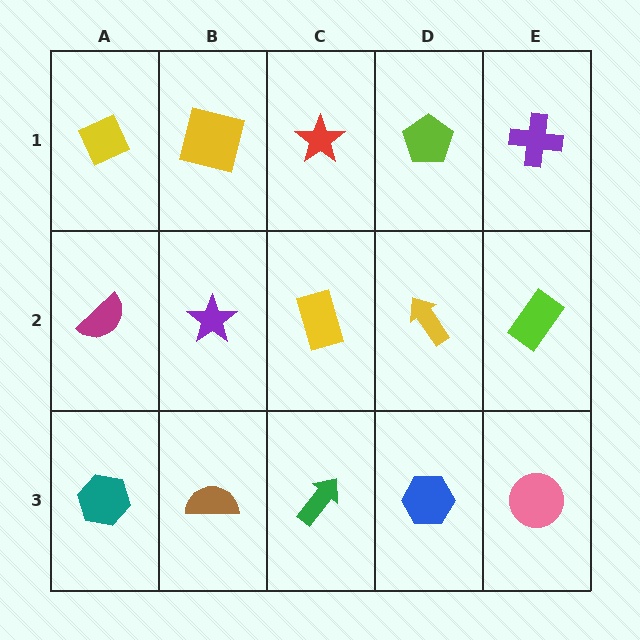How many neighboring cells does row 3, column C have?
3.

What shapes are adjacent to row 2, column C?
A red star (row 1, column C), a green arrow (row 3, column C), a purple star (row 2, column B), a yellow arrow (row 2, column D).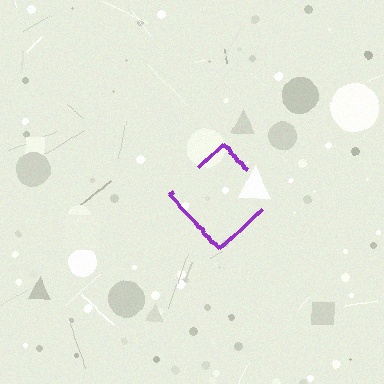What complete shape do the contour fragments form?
The contour fragments form a diamond.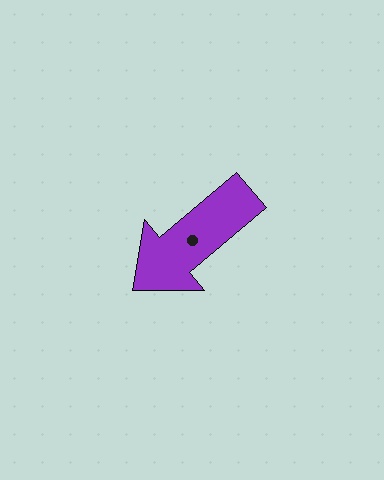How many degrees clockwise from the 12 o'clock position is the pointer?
Approximately 230 degrees.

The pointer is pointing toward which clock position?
Roughly 8 o'clock.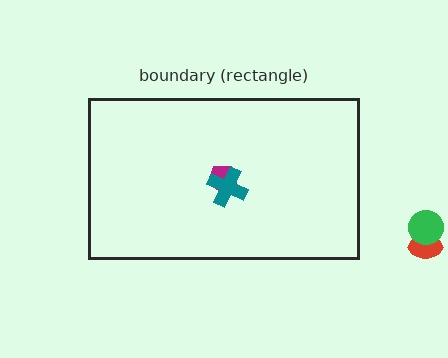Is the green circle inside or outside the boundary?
Outside.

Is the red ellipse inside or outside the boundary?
Outside.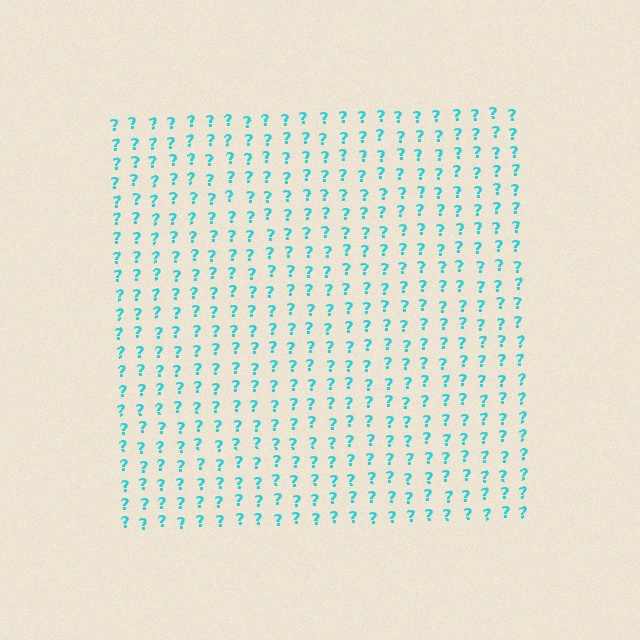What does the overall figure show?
The overall figure shows a square.